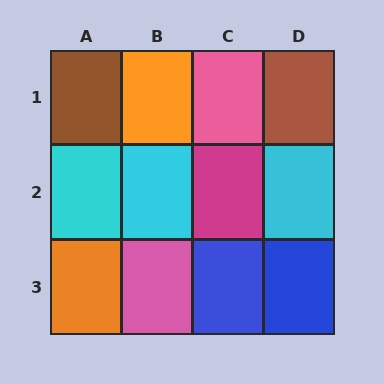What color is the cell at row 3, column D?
Blue.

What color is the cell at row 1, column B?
Orange.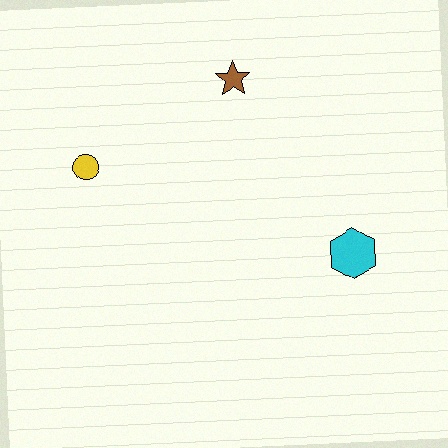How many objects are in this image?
There are 3 objects.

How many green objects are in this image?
There are no green objects.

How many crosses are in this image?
There are no crosses.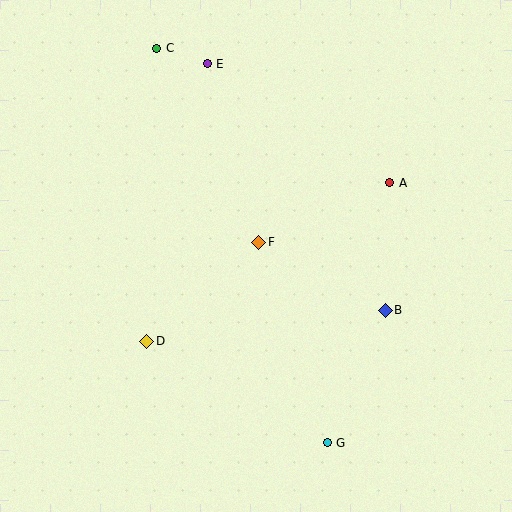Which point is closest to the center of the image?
Point F at (259, 242) is closest to the center.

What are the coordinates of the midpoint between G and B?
The midpoint between G and B is at (356, 377).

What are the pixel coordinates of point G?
Point G is at (327, 443).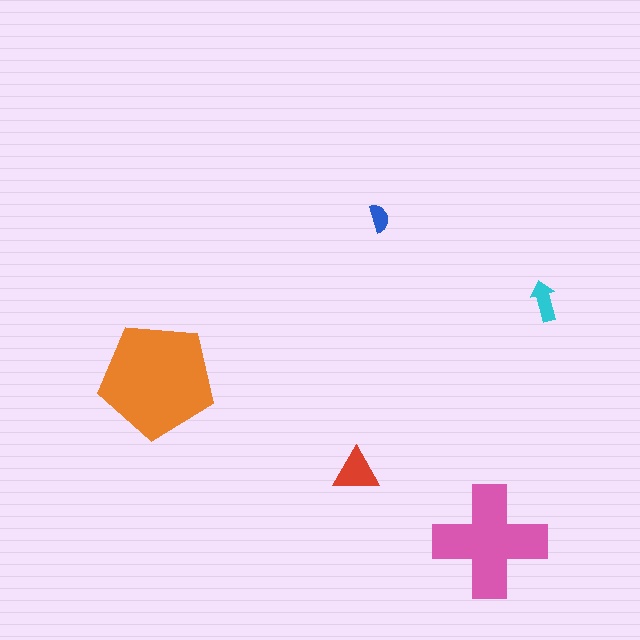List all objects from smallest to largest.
The blue semicircle, the cyan arrow, the red triangle, the pink cross, the orange pentagon.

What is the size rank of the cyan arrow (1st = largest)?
4th.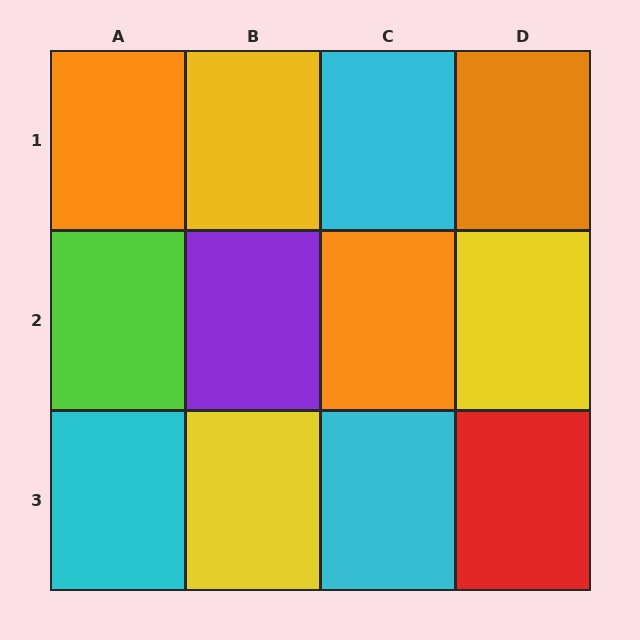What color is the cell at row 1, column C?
Cyan.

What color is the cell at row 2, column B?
Purple.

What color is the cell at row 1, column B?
Yellow.